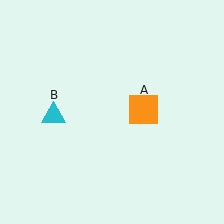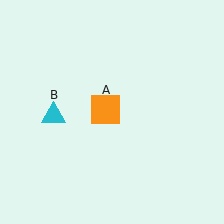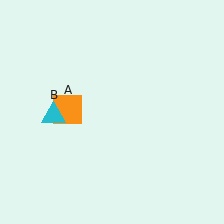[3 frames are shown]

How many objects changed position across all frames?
1 object changed position: orange square (object A).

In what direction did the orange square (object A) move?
The orange square (object A) moved left.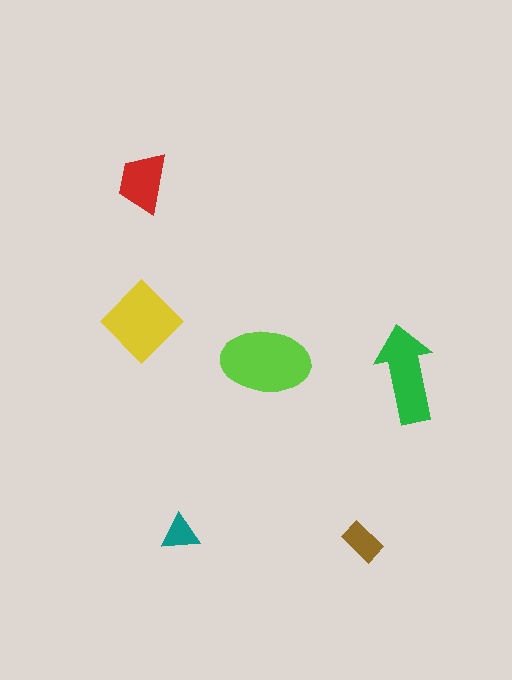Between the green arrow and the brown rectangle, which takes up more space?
The green arrow.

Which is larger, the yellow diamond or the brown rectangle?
The yellow diamond.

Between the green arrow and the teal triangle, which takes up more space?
The green arrow.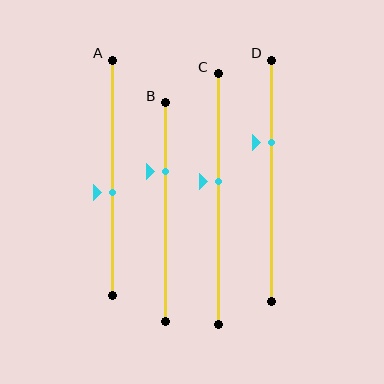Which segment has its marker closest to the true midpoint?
Segment A has its marker closest to the true midpoint.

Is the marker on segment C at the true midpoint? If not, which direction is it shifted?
No, the marker on segment C is shifted upward by about 7% of the segment length.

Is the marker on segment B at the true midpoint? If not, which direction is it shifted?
No, the marker on segment B is shifted upward by about 19% of the segment length.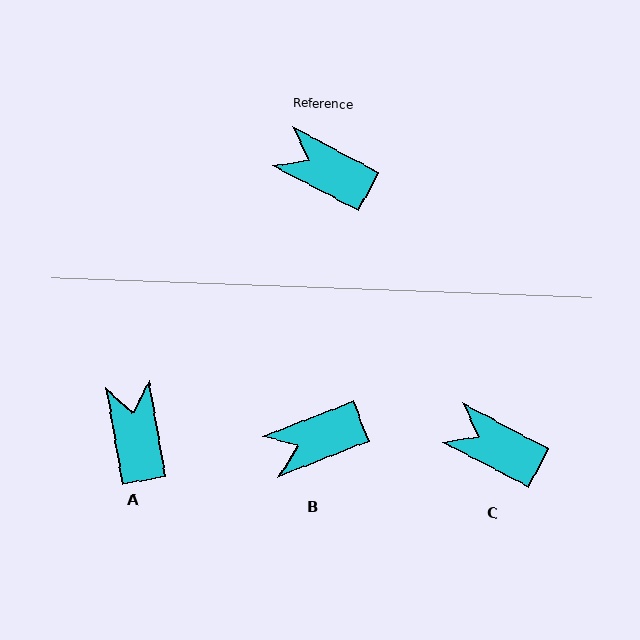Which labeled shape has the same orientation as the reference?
C.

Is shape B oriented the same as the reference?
No, it is off by about 49 degrees.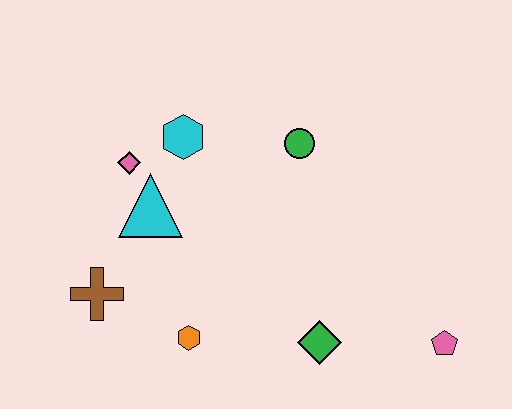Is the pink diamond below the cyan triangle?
No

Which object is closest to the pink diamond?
The cyan triangle is closest to the pink diamond.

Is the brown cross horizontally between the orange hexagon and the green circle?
No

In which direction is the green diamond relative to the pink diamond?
The green diamond is to the right of the pink diamond.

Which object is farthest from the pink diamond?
The pink pentagon is farthest from the pink diamond.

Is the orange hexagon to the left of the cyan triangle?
No